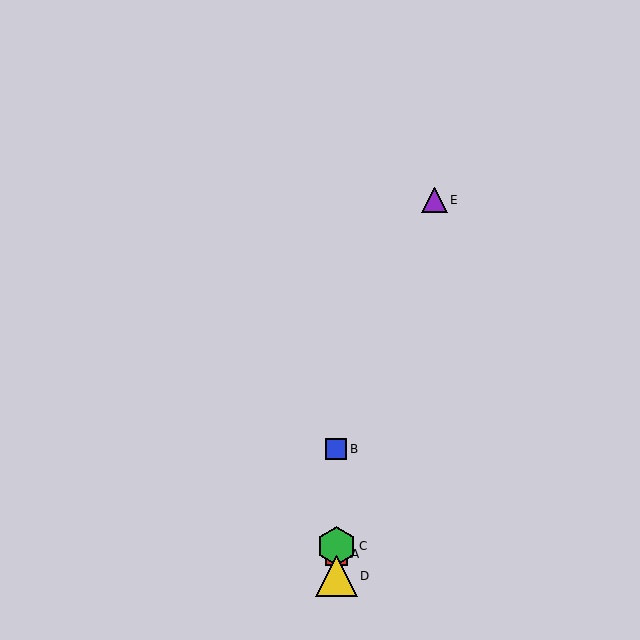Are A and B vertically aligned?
Yes, both are at x≈336.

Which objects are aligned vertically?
Objects A, B, C, D are aligned vertically.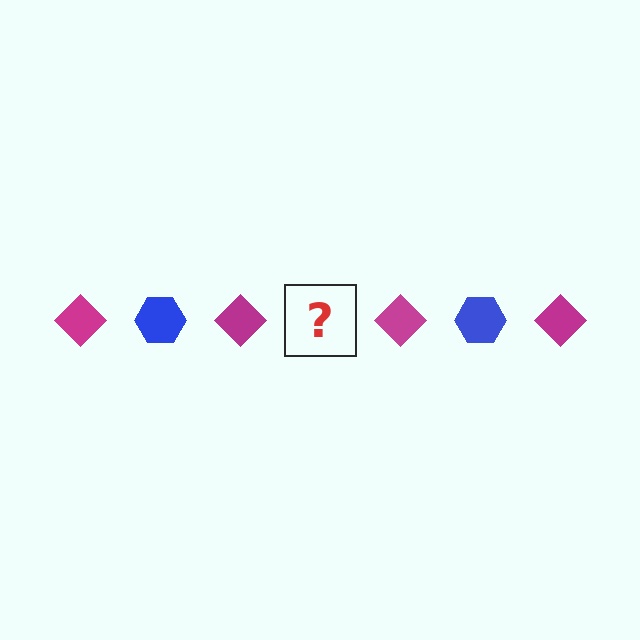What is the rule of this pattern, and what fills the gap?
The rule is that the pattern alternates between magenta diamond and blue hexagon. The gap should be filled with a blue hexagon.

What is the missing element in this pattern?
The missing element is a blue hexagon.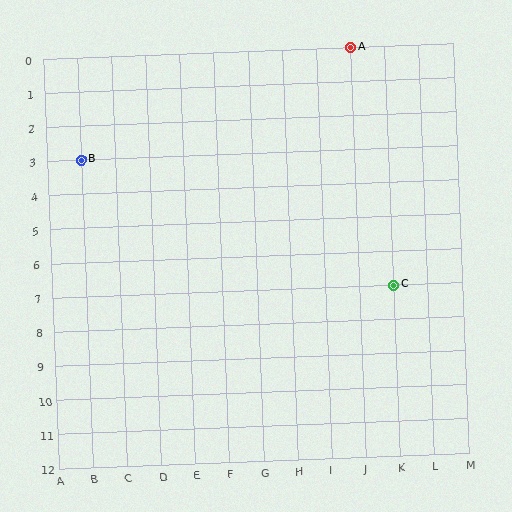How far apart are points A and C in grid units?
Points A and C are 1 column and 7 rows apart (about 7.1 grid units diagonally).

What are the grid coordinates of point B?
Point B is at grid coordinates (B, 3).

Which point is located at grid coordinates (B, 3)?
Point B is at (B, 3).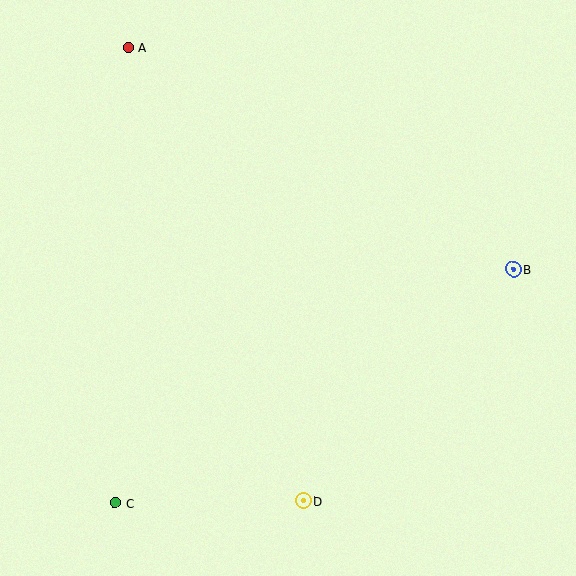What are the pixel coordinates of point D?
Point D is at (303, 501).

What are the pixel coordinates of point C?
Point C is at (116, 503).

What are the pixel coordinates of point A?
Point A is at (128, 47).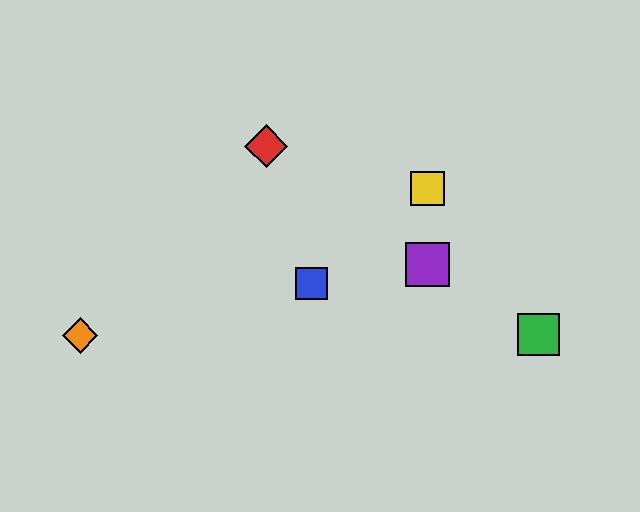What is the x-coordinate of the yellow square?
The yellow square is at x≈428.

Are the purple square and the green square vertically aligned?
No, the purple square is at x≈428 and the green square is at x≈538.